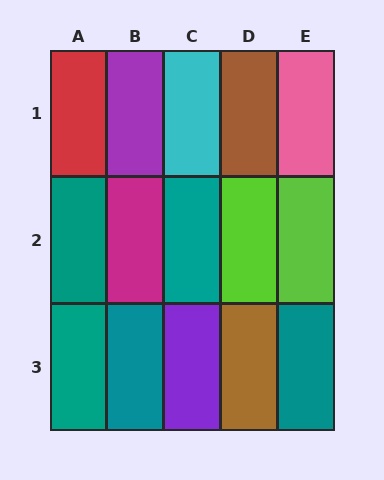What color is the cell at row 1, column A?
Red.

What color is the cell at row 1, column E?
Pink.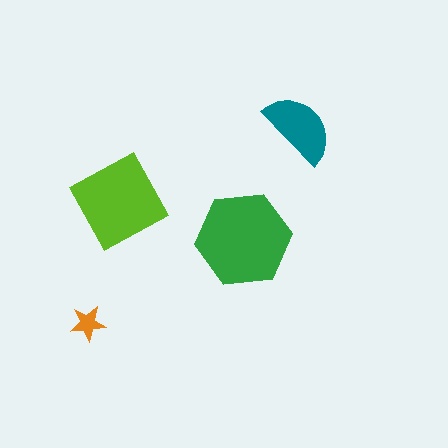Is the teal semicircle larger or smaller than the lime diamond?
Smaller.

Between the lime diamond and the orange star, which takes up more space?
The lime diamond.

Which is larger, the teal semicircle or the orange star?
The teal semicircle.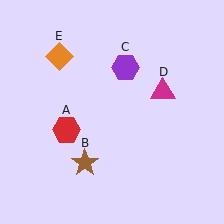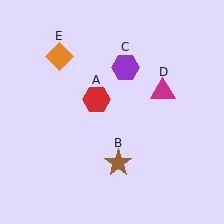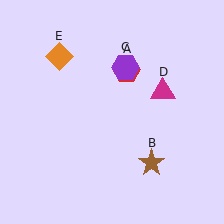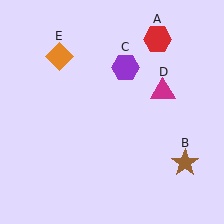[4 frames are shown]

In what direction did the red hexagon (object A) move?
The red hexagon (object A) moved up and to the right.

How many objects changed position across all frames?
2 objects changed position: red hexagon (object A), brown star (object B).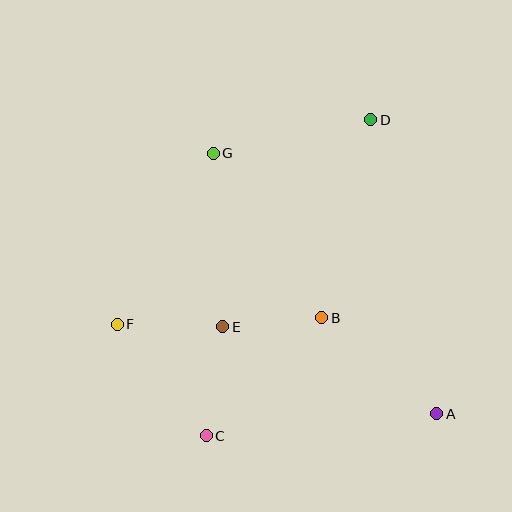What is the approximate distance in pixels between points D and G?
The distance between D and G is approximately 161 pixels.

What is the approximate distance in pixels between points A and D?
The distance between A and D is approximately 301 pixels.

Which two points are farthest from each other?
Points C and D are farthest from each other.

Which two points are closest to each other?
Points B and E are closest to each other.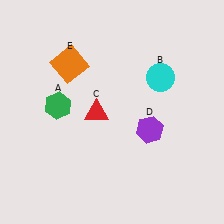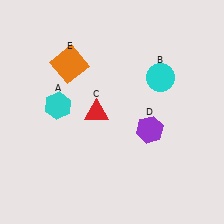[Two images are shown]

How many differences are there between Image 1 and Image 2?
There is 1 difference between the two images.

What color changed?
The hexagon (A) changed from green in Image 1 to cyan in Image 2.